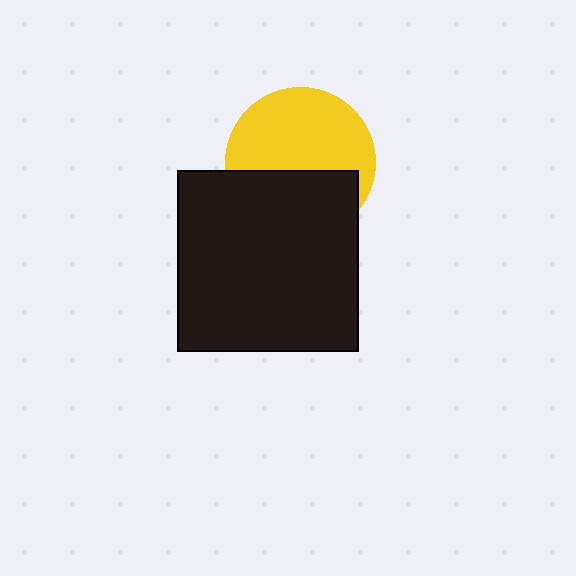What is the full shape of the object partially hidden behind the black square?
The partially hidden object is a yellow circle.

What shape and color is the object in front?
The object in front is a black square.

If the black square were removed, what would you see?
You would see the complete yellow circle.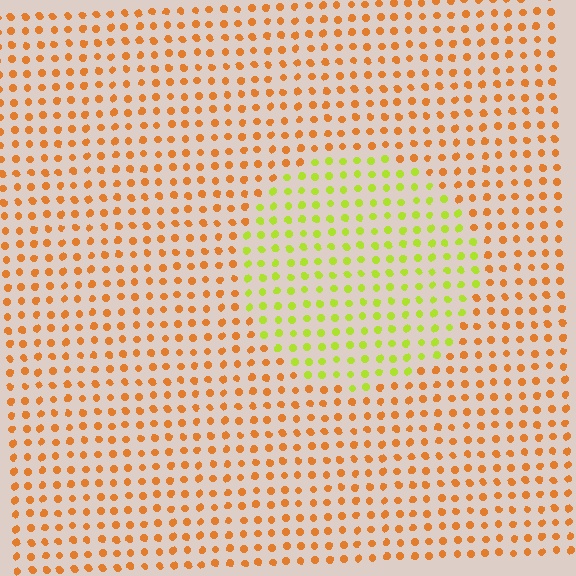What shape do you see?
I see a circle.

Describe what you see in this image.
The image is filled with small orange elements in a uniform arrangement. A circle-shaped region is visible where the elements are tinted to a slightly different hue, forming a subtle color boundary.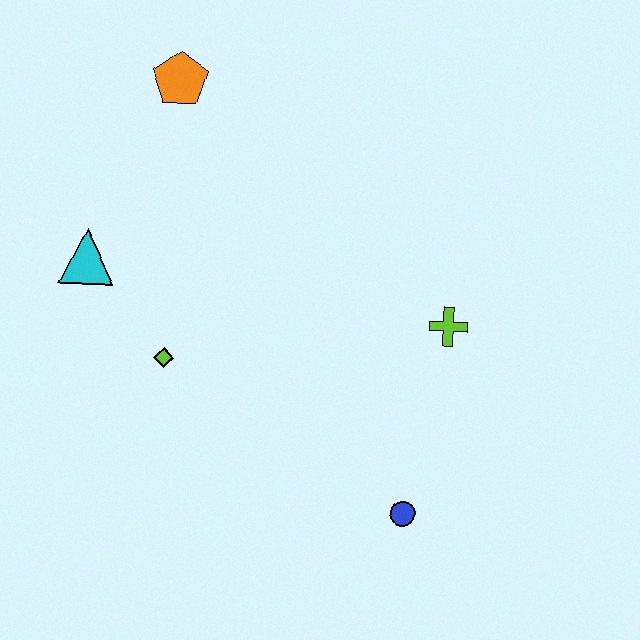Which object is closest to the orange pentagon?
The cyan triangle is closest to the orange pentagon.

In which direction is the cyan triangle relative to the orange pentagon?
The cyan triangle is below the orange pentagon.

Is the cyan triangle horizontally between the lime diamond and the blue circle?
No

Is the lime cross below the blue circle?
No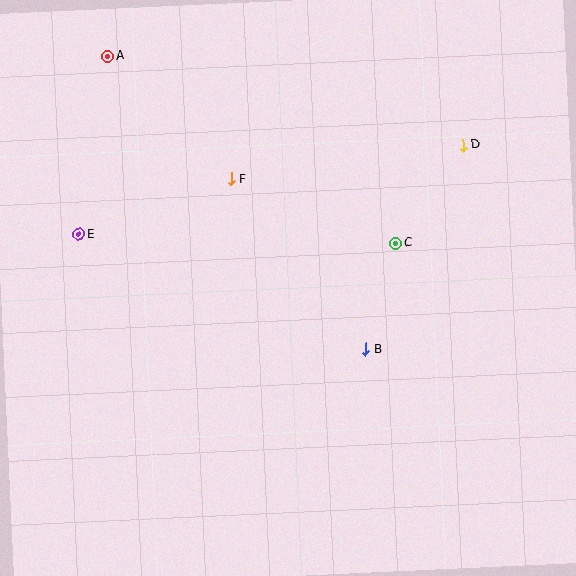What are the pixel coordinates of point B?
Point B is at (366, 349).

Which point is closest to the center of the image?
Point B at (366, 349) is closest to the center.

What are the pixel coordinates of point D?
Point D is at (463, 145).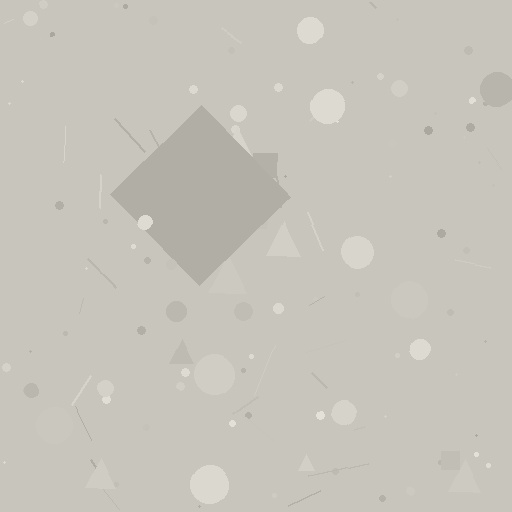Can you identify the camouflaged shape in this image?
The camouflaged shape is a diamond.